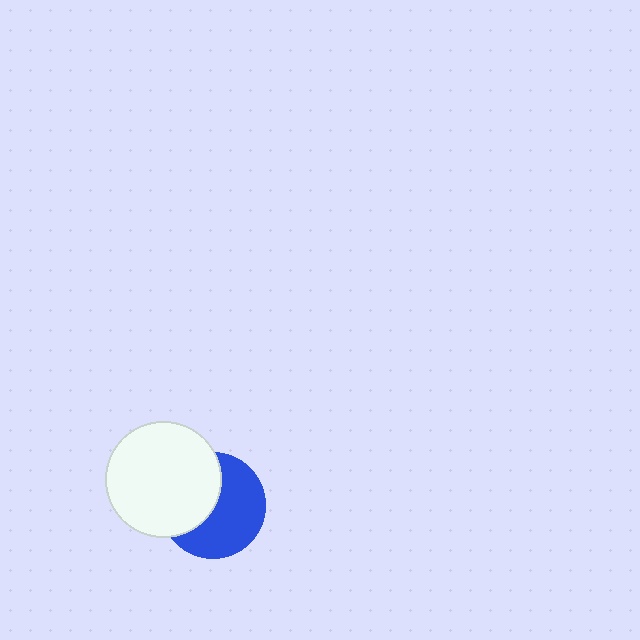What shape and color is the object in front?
The object in front is a white circle.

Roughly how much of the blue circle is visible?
About half of it is visible (roughly 57%).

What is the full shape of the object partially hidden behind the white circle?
The partially hidden object is a blue circle.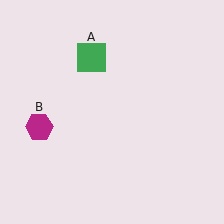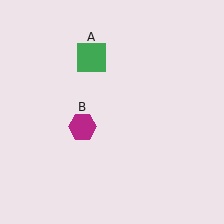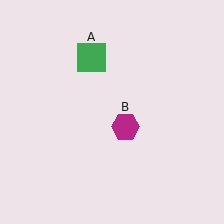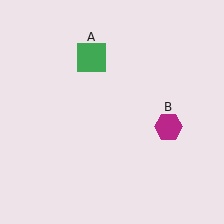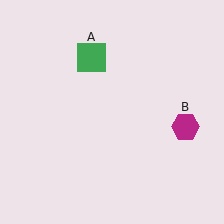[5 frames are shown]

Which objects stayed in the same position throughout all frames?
Green square (object A) remained stationary.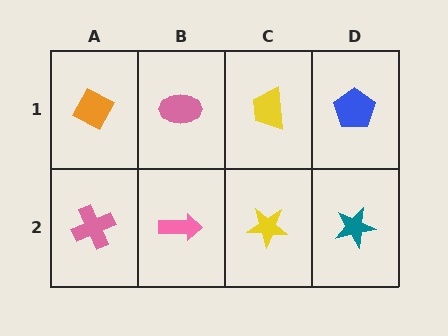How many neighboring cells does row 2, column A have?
2.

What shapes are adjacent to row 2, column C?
A yellow trapezoid (row 1, column C), a pink arrow (row 2, column B), a teal star (row 2, column D).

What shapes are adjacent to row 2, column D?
A blue pentagon (row 1, column D), a yellow star (row 2, column C).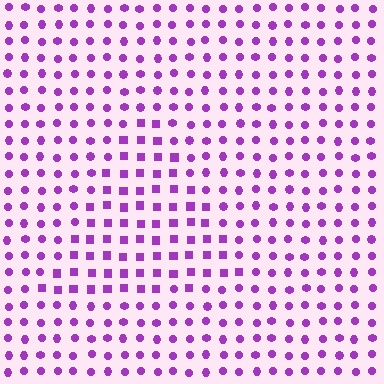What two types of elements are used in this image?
The image uses squares inside the triangle region and circles outside it.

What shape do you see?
I see a triangle.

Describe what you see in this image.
The image is filled with small purple elements arranged in a uniform grid. A triangle-shaped region contains squares, while the surrounding area contains circles. The boundary is defined purely by the change in element shape.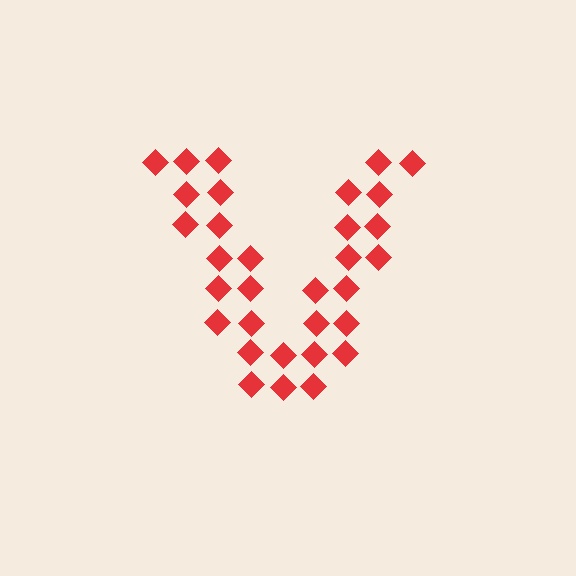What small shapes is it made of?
It is made of small diamonds.